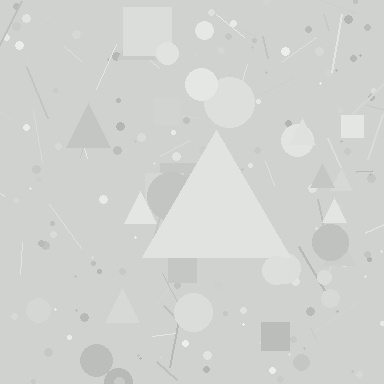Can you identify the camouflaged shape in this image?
The camouflaged shape is a triangle.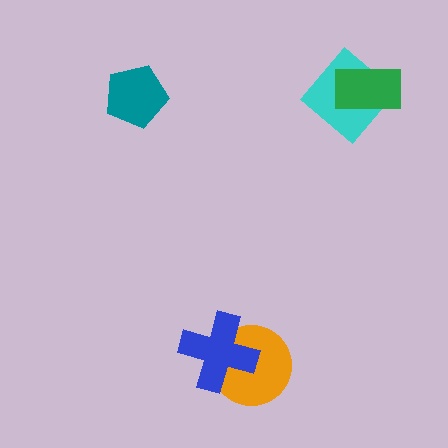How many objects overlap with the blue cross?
1 object overlaps with the blue cross.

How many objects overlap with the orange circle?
1 object overlaps with the orange circle.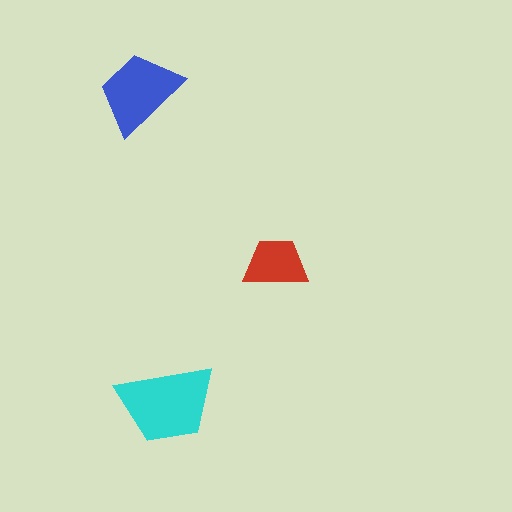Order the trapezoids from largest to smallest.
the cyan one, the blue one, the red one.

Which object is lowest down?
The cyan trapezoid is bottommost.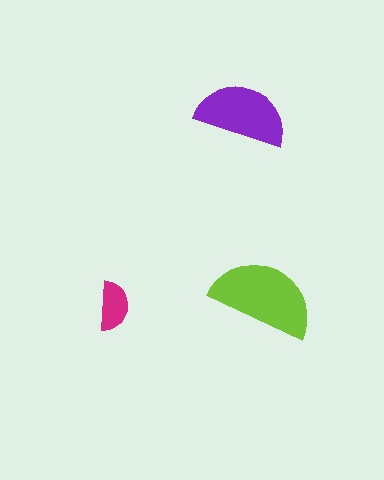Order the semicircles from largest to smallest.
the lime one, the purple one, the magenta one.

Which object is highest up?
The purple semicircle is topmost.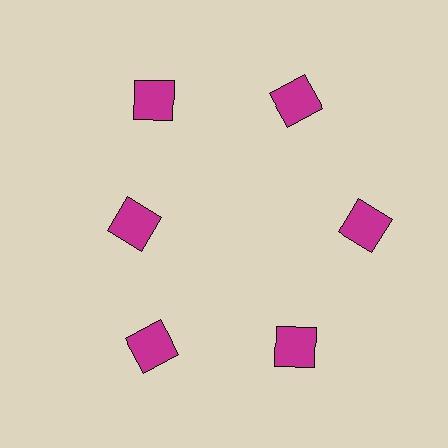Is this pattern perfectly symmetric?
No. The 6 magenta squares are arranged in a ring, but one element near the 9 o'clock position is pulled inward toward the center, breaking the 6-fold rotational symmetry.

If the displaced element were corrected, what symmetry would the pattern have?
It would have 6-fold rotational symmetry — the pattern would map onto itself every 60 degrees.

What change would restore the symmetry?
The symmetry would be restored by moving it outward, back onto the ring so that all 6 squares sit at equal angles and equal distance from the center.